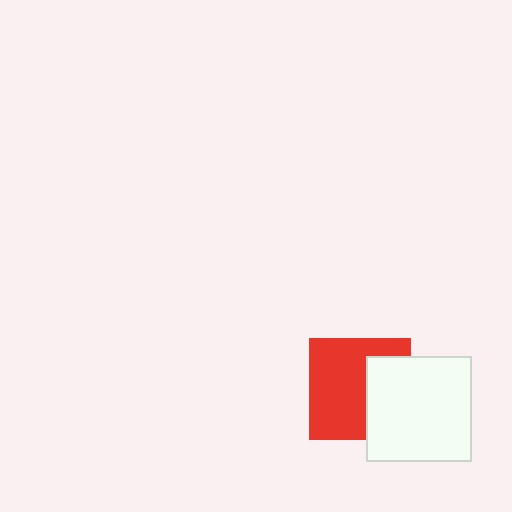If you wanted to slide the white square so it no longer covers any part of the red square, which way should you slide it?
Slide it right — that is the most direct way to separate the two shapes.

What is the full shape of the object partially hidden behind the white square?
The partially hidden object is a red square.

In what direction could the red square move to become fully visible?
The red square could move left. That would shift it out from behind the white square entirely.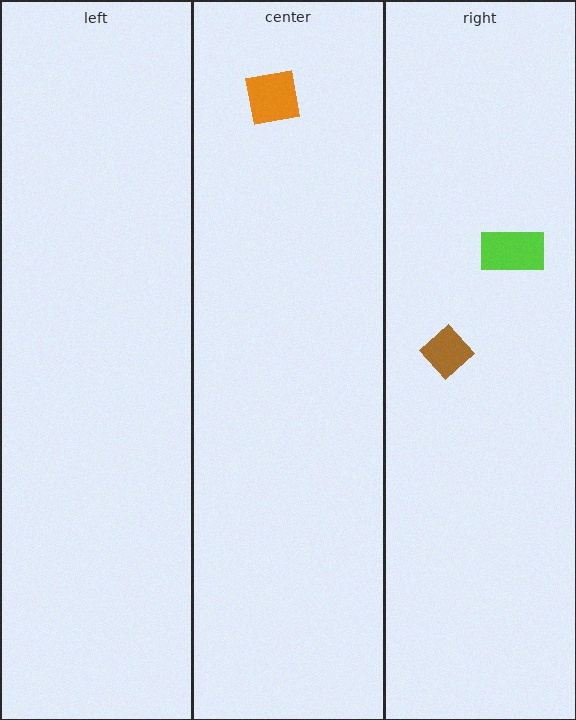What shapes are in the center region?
The orange square.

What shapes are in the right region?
The lime rectangle, the brown diamond.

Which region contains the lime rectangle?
The right region.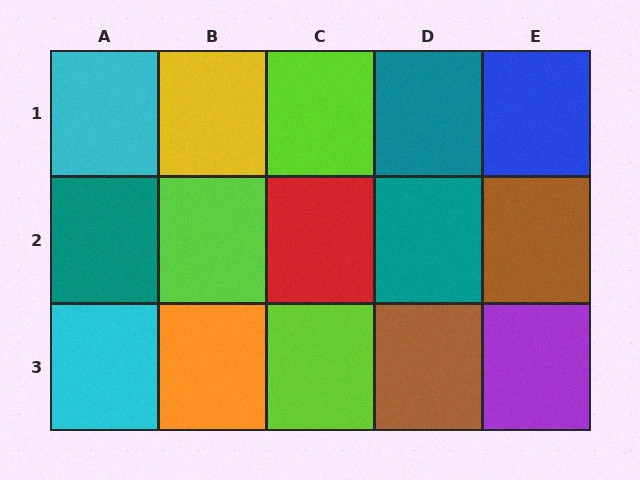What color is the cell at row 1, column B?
Yellow.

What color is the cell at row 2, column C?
Red.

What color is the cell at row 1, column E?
Blue.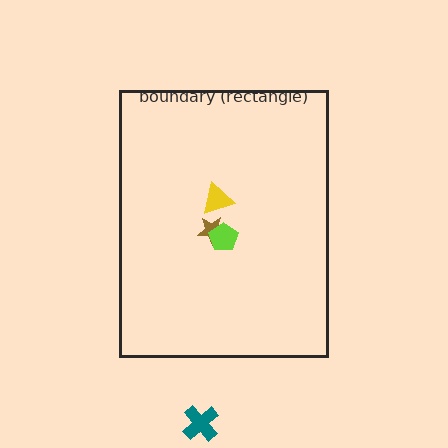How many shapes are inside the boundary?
3 inside, 1 outside.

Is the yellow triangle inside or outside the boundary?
Inside.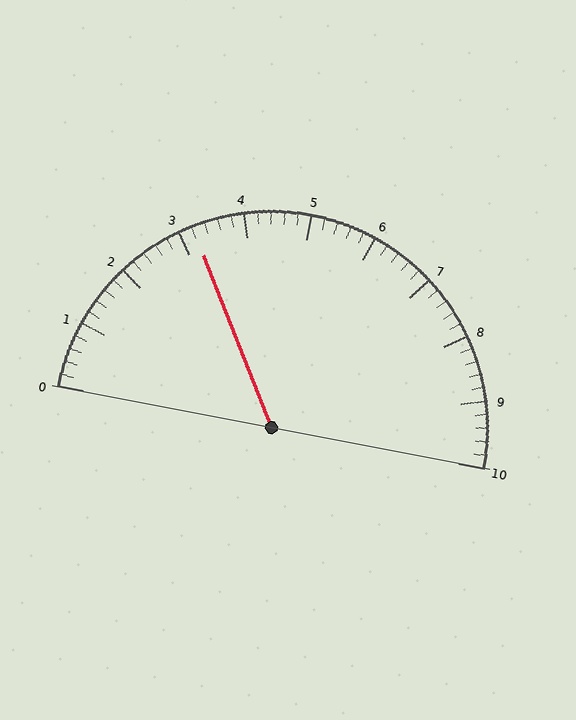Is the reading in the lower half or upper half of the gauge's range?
The reading is in the lower half of the range (0 to 10).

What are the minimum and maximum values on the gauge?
The gauge ranges from 0 to 10.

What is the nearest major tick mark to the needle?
The nearest major tick mark is 3.